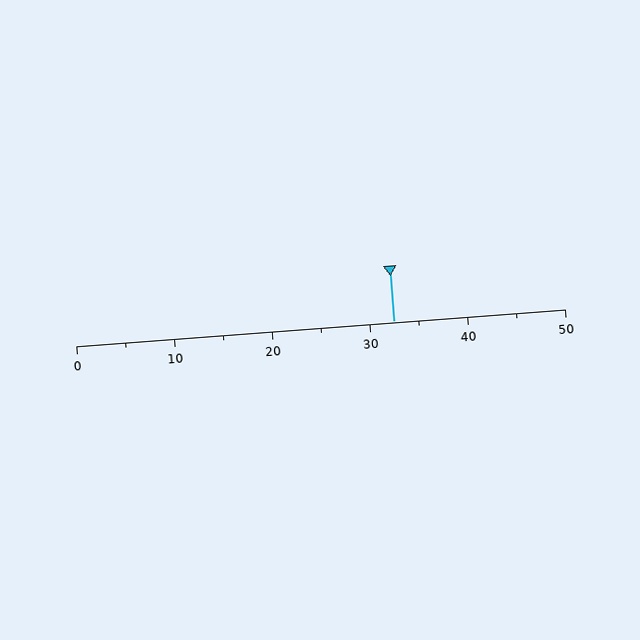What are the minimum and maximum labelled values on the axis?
The axis runs from 0 to 50.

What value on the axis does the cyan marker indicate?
The marker indicates approximately 32.5.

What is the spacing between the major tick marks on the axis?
The major ticks are spaced 10 apart.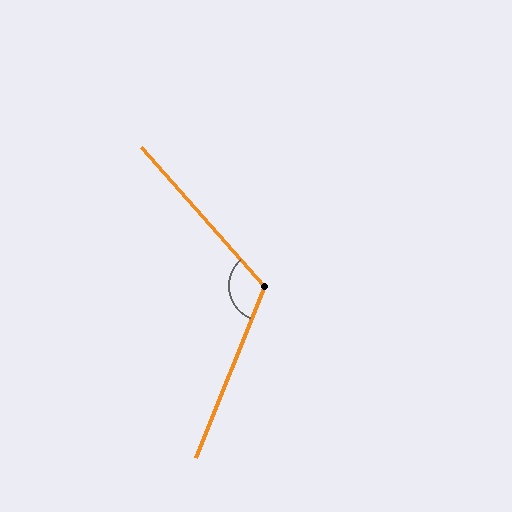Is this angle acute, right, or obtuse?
It is obtuse.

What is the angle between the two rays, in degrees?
Approximately 117 degrees.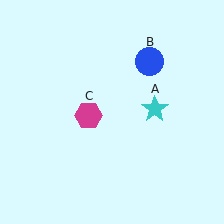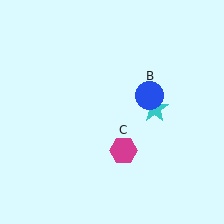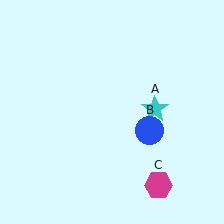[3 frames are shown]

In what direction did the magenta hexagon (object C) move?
The magenta hexagon (object C) moved down and to the right.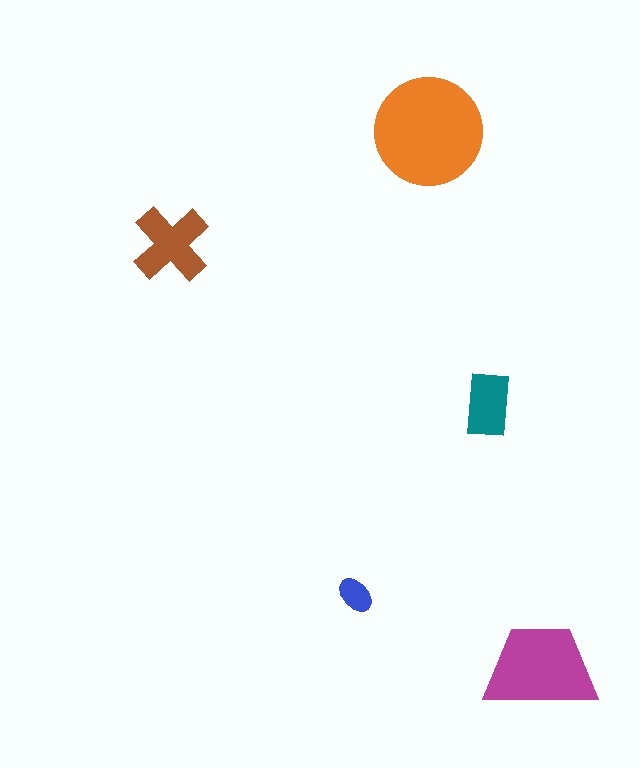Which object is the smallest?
The blue ellipse.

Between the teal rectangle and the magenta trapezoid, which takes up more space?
The magenta trapezoid.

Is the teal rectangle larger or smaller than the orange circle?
Smaller.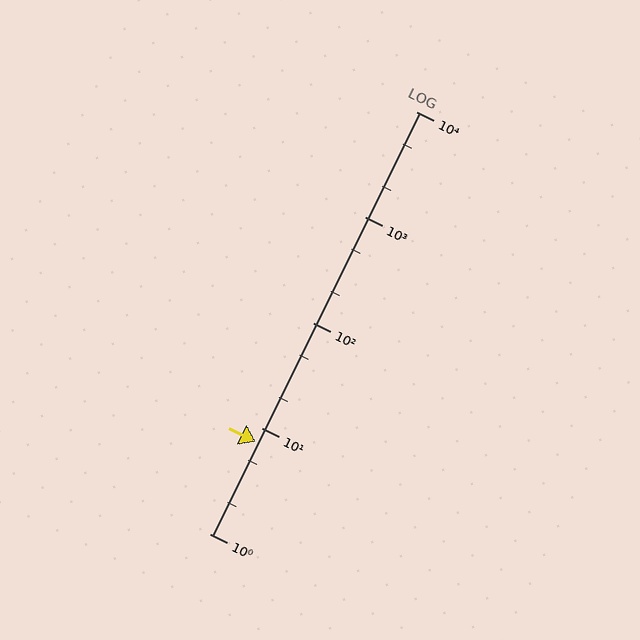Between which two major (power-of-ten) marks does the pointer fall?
The pointer is between 1 and 10.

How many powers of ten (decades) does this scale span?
The scale spans 4 decades, from 1 to 10000.